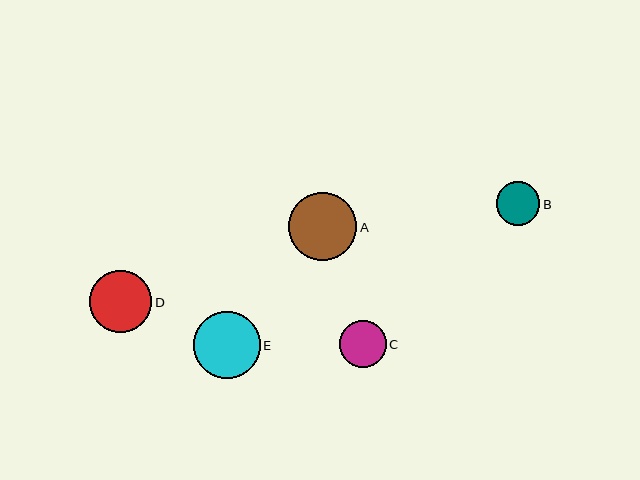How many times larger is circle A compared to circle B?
Circle A is approximately 1.6 times the size of circle B.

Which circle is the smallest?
Circle B is the smallest with a size of approximately 44 pixels.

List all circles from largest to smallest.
From largest to smallest: A, E, D, C, B.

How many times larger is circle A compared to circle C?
Circle A is approximately 1.5 times the size of circle C.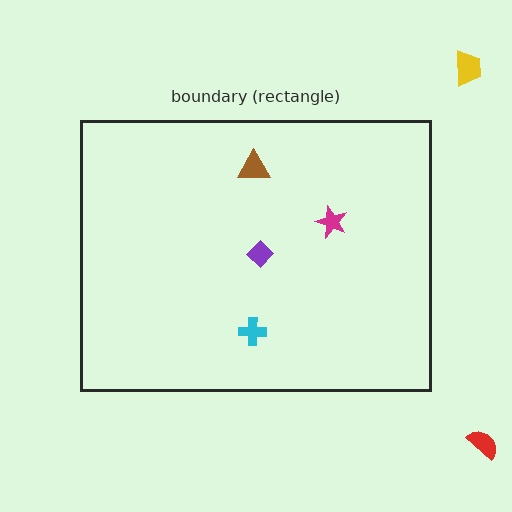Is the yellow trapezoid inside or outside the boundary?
Outside.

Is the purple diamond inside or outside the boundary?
Inside.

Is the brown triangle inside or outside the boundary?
Inside.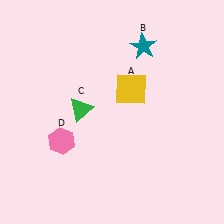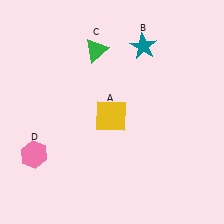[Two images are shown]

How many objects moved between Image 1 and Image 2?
3 objects moved between the two images.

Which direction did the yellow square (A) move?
The yellow square (A) moved down.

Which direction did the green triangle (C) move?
The green triangle (C) moved up.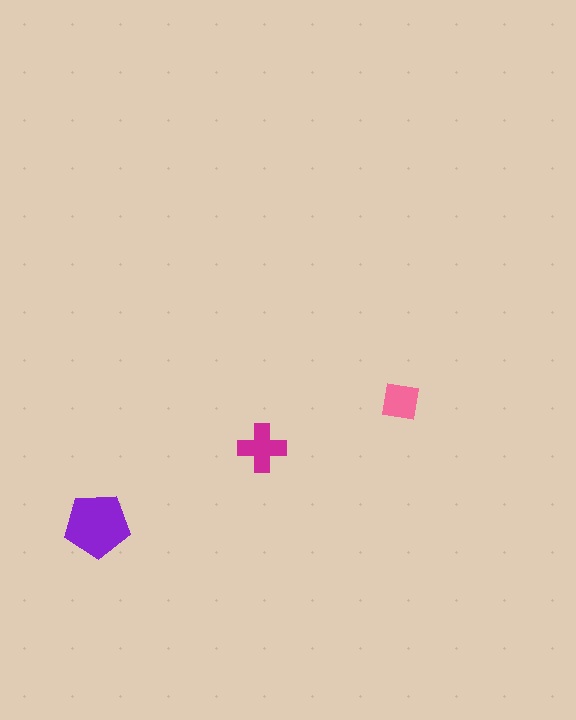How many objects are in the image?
There are 3 objects in the image.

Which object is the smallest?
The pink square.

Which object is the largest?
The purple pentagon.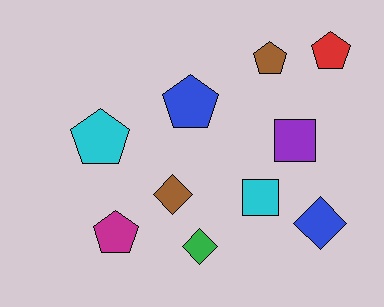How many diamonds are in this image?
There are 3 diamonds.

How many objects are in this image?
There are 10 objects.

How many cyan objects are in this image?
There are 2 cyan objects.